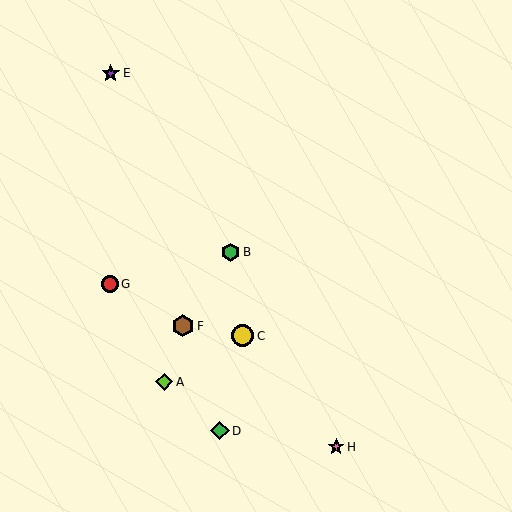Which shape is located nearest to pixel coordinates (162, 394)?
The lime diamond (labeled A) at (164, 382) is nearest to that location.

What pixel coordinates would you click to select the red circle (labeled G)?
Click at (110, 284) to select the red circle G.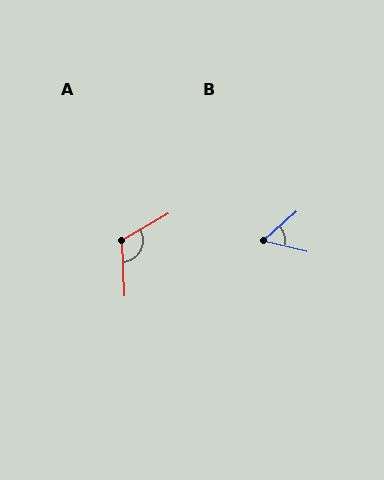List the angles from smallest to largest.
B (55°), A (118°).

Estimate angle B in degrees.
Approximately 55 degrees.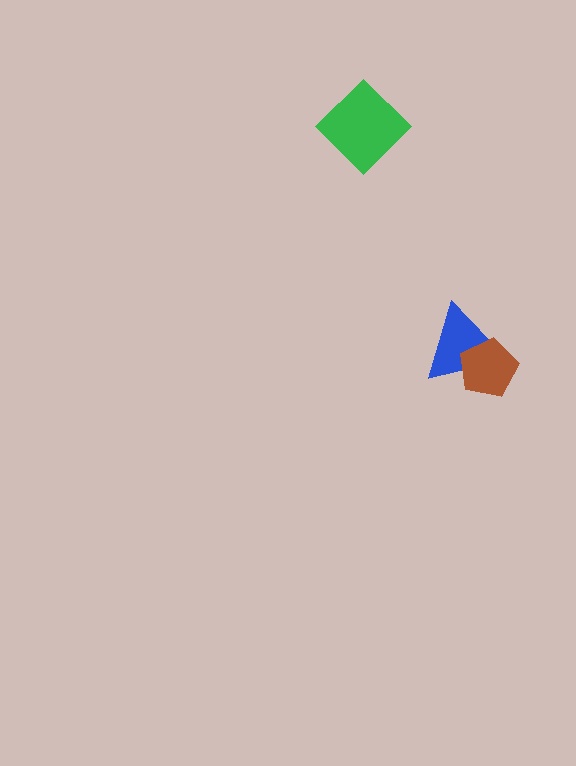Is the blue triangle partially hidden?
Yes, it is partially covered by another shape.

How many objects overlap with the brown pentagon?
1 object overlaps with the brown pentagon.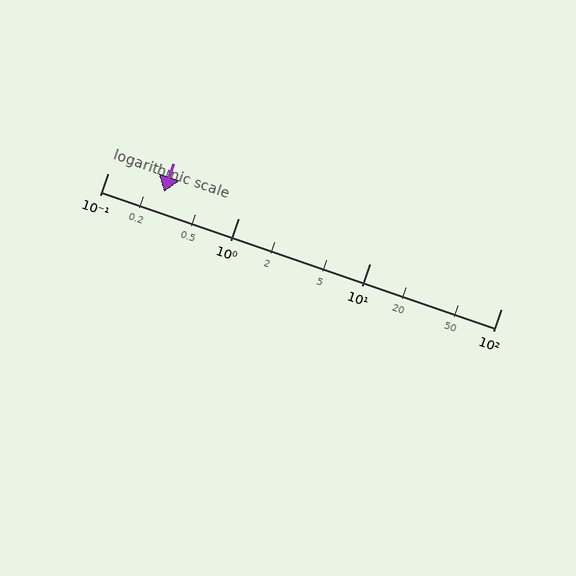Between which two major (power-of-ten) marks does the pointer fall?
The pointer is between 0.1 and 1.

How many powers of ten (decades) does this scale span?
The scale spans 3 decades, from 0.1 to 100.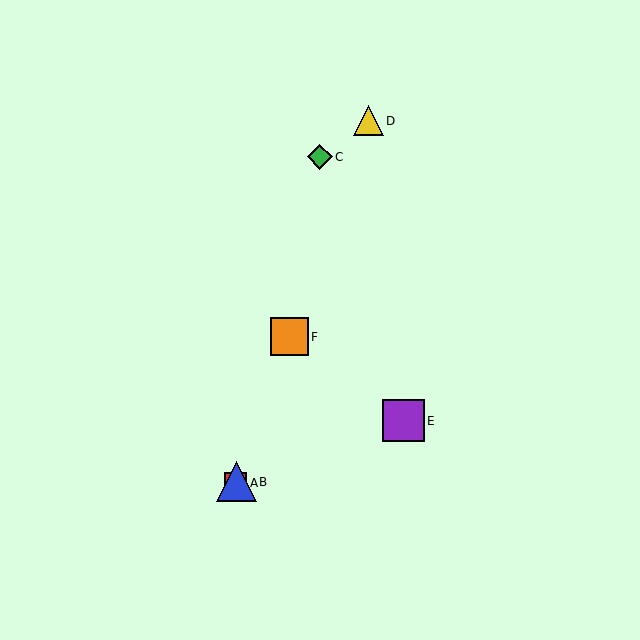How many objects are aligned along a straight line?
4 objects (A, B, D, F) are aligned along a straight line.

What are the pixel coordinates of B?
Object B is at (236, 482).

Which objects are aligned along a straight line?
Objects A, B, D, F are aligned along a straight line.